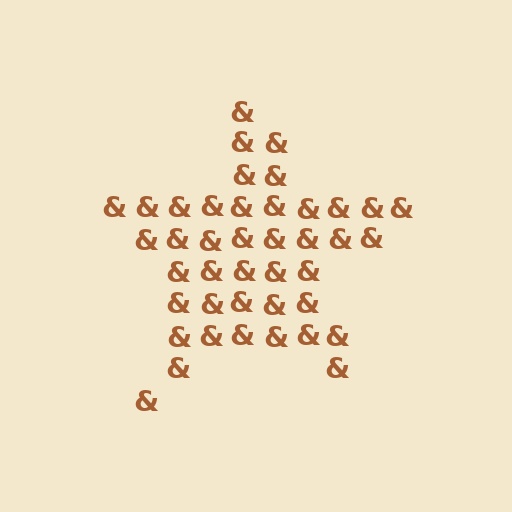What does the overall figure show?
The overall figure shows a star.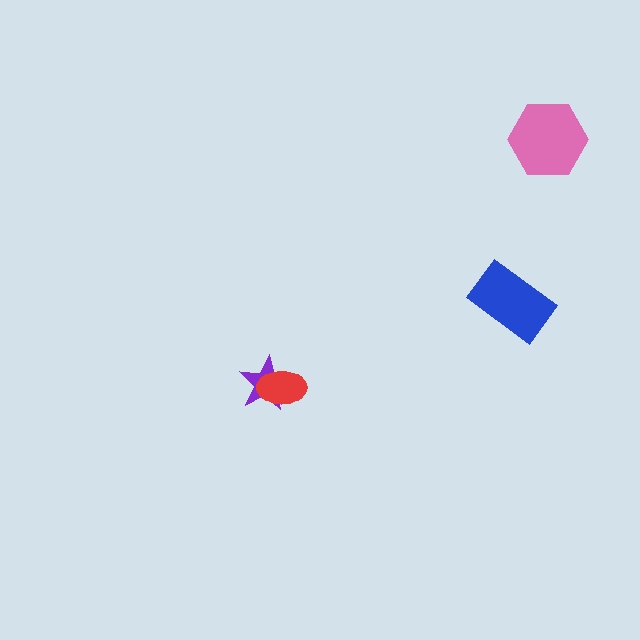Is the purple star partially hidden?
Yes, it is partially covered by another shape.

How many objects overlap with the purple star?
1 object overlaps with the purple star.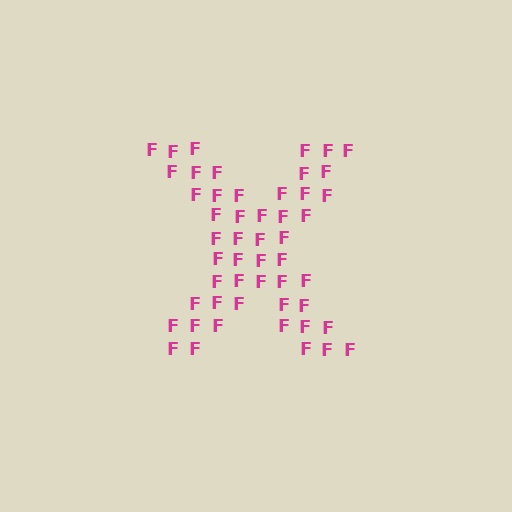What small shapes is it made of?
It is made of small letter F's.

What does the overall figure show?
The overall figure shows the letter X.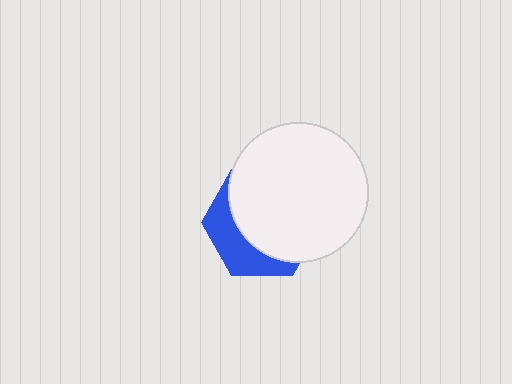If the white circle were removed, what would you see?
You would see the complete blue hexagon.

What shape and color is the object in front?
The object in front is a white circle.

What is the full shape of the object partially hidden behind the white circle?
The partially hidden object is a blue hexagon.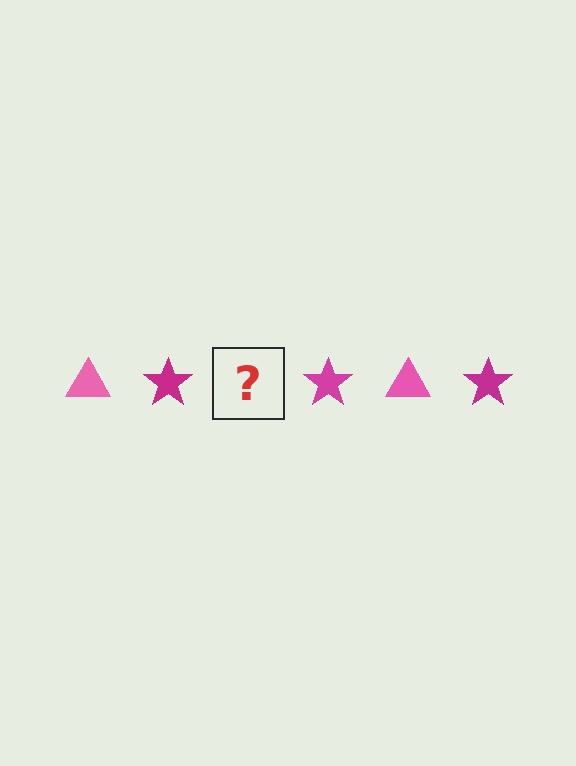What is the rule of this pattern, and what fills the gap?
The rule is that the pattern alternates between pink triangle and magenta star. The gap should be filled with a pink triangle.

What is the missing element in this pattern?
The missing element is a pink triangle.